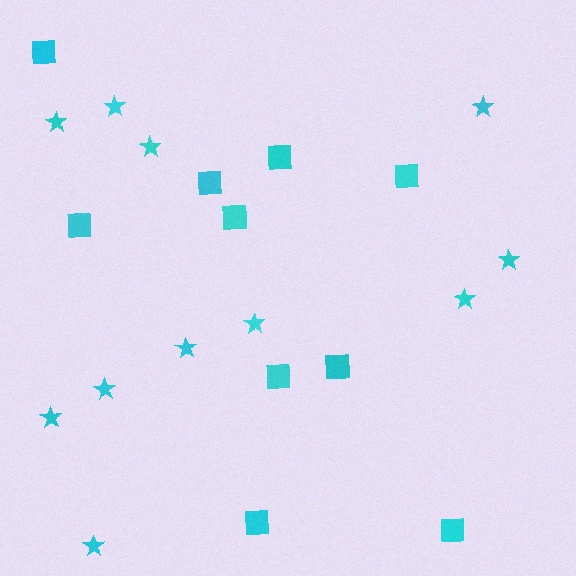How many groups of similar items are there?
There are 2 groups: one group of squares (10) and one group of stars (11).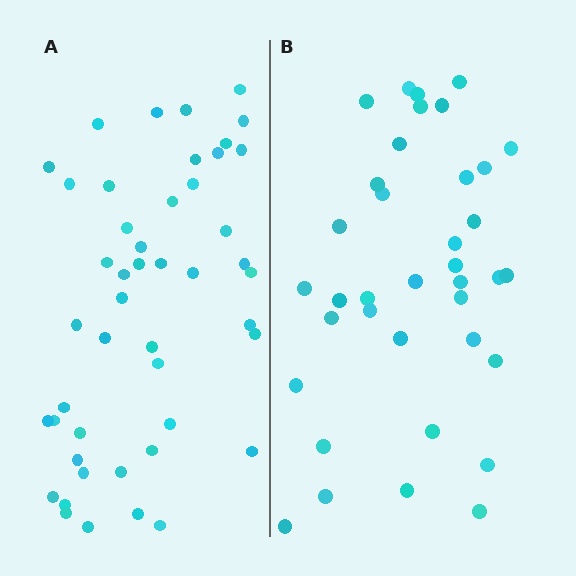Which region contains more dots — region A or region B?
Region A (the left region) has more dots.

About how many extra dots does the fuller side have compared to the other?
Region A has roughly 10 or so more dots than region B.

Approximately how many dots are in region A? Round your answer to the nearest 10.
About 50 dots. (The exact count is 47, which rounds to 50.)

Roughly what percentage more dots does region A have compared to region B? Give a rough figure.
About 25% more.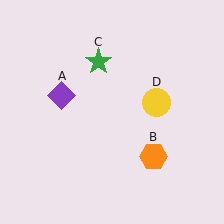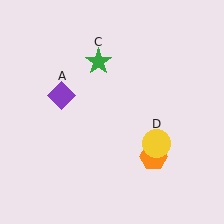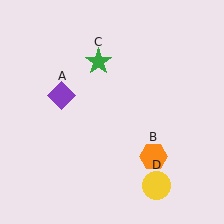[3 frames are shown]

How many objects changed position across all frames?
1 object changed position: yellow circle (object D).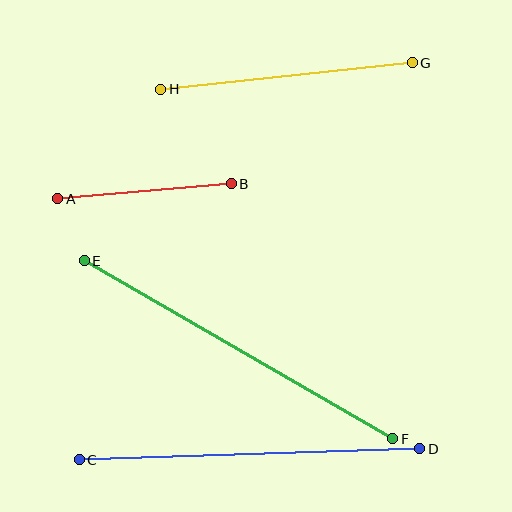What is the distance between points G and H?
The distance is approximately 253 pixels.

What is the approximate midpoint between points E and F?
The midpoint is at approximately (239, 350) pixels.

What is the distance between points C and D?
The distance is approximately 341 pixels.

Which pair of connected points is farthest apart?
Points E and F are farthest apart.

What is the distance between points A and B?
The distance is approximately 174 pixels.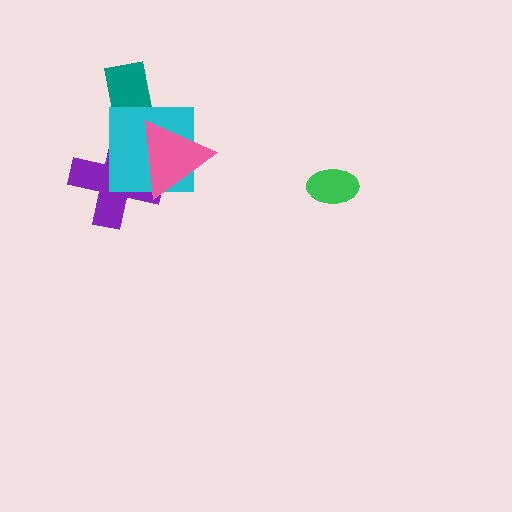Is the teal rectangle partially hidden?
Yes, it is partially covered by another shape.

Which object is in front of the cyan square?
The pink triangle is in front of the cyan square.